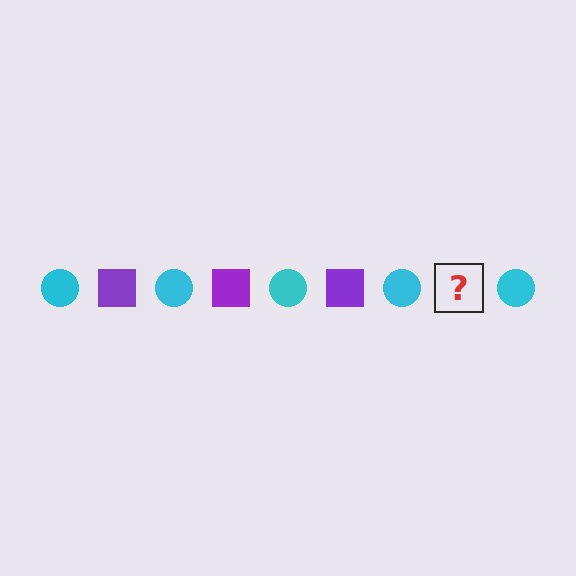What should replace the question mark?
The question mark should be replaced with a purple square.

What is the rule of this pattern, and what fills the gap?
The rule is that the pattern alternates between cyan circle and purple square. The gap should be filled with a purple square.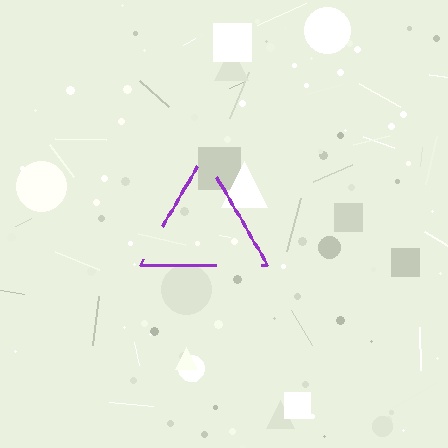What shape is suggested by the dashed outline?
The dashed outline suggests a triangle.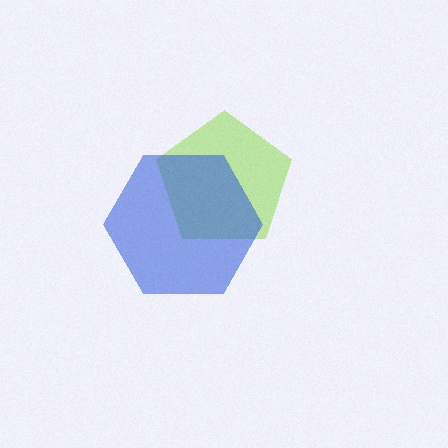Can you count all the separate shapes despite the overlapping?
Yes, there are 2 separate shapes.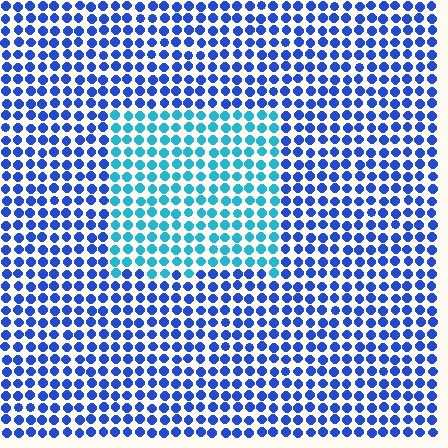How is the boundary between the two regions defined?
The boundary is defined purely by a slight shift in hue (about 38 degrees). Spacing, size, and orientation are identical on both sides.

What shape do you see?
I see a rectangle.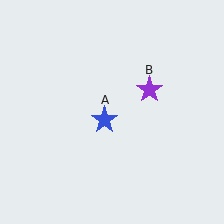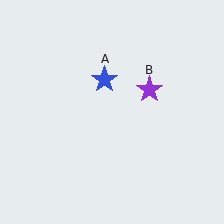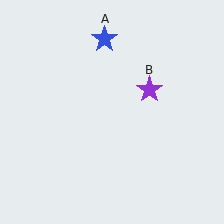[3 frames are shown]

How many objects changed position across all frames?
1 object changed position: blue star (object A).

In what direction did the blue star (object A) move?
The blue star (object A) moved up.